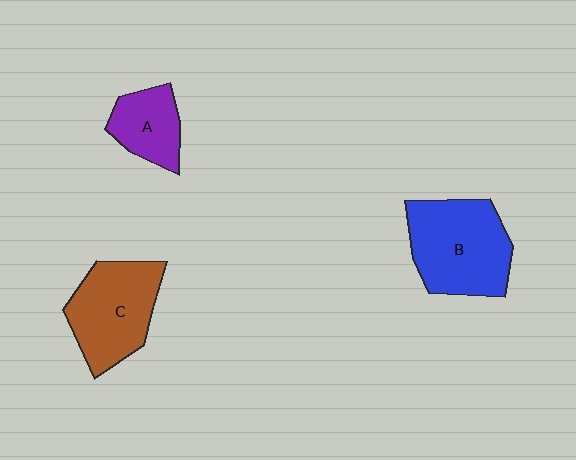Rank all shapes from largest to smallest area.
From largest to smallest: B (blue), C (brown), A (purple).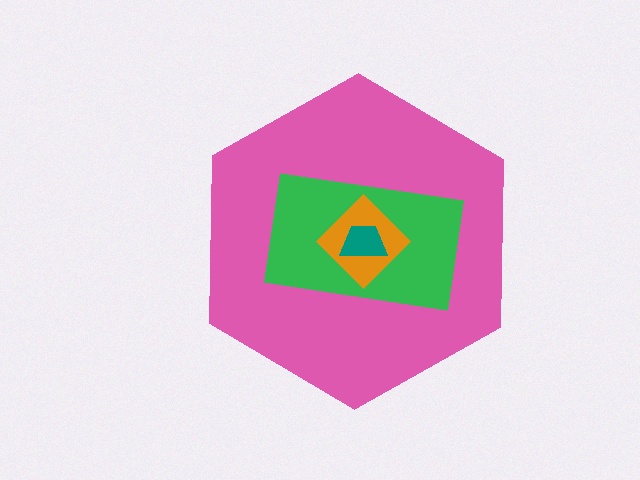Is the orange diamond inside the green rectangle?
Yes.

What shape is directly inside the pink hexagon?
The green rectangle.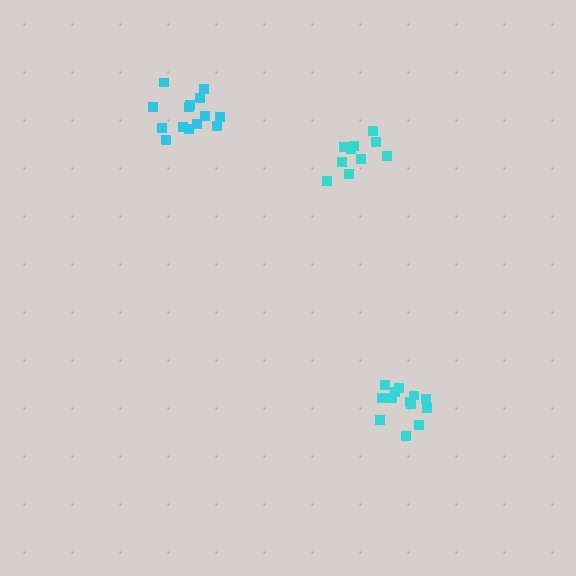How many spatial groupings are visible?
There are 3 spatial groupings.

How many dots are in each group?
Group 1: 10 dots, Group 2: 14 dots, Group 3: 13 dots (37 total).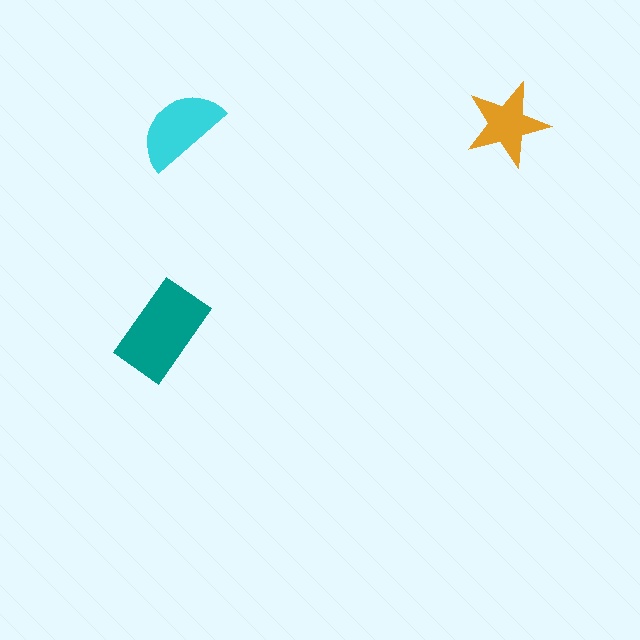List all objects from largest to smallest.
The teal rectangle, the cyan semicircle, the orange star.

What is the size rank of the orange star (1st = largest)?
3rd.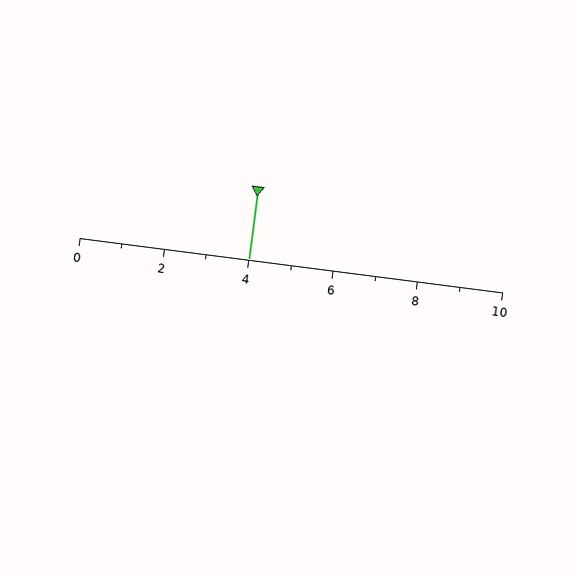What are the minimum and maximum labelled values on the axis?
The axis runs from 0 to 10.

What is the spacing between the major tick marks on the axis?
The major ticks are spaced 2 apart.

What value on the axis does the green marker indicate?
The marker indicates approximately 4.